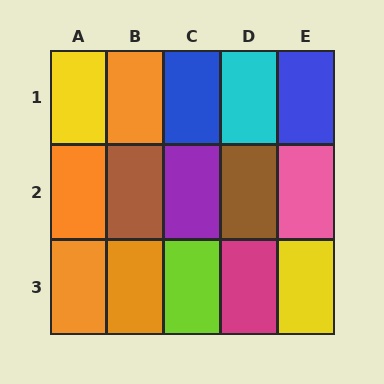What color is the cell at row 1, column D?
Cyan.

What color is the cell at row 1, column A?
Yellow.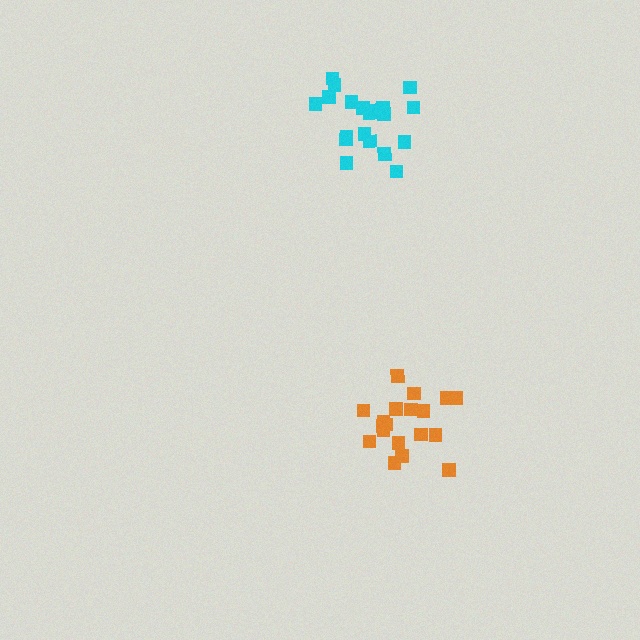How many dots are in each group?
Group 1: 20 dots, Group 2: 19 dots (39 total).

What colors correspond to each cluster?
The clusters are colored: cyan, orange.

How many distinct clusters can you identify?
There are 2 distinct clusters.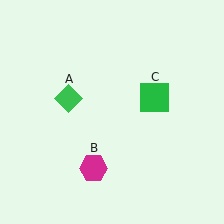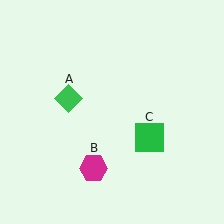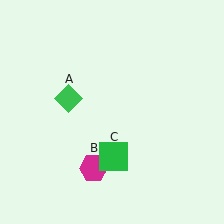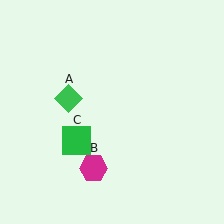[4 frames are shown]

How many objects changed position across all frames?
1 object changed position: green square (object C).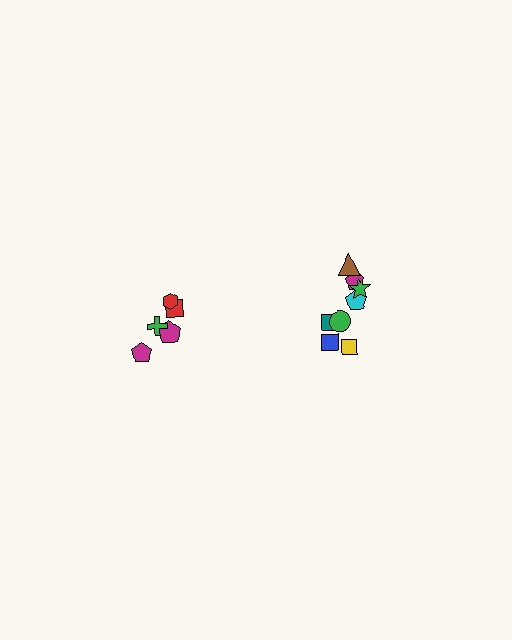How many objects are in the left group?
There are 5 objects.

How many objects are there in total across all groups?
There are 13 objects.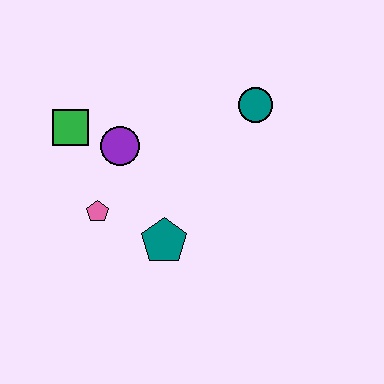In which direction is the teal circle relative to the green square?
The teal circle is to the right of the green square.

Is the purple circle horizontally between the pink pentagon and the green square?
No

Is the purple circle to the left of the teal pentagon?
Yes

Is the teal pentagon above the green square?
No